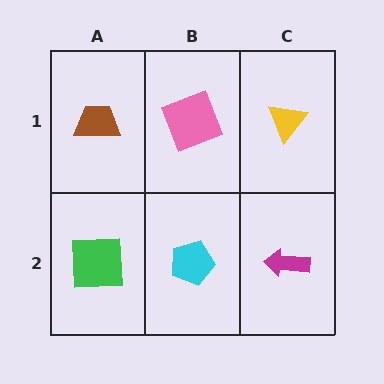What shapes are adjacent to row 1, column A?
A green square (row 2, column A), a pink square (row 1, column B).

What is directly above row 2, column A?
A brown trapezoid.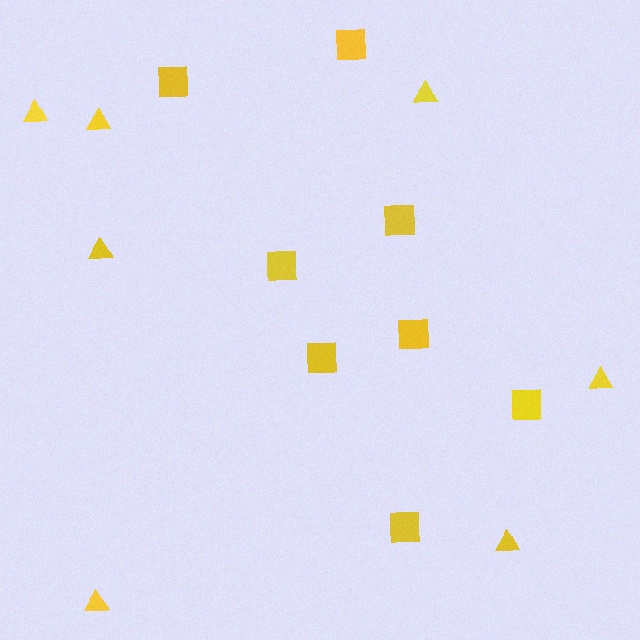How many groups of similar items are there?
There are 2 groups: one group of squares (8) and one group of triangles (7).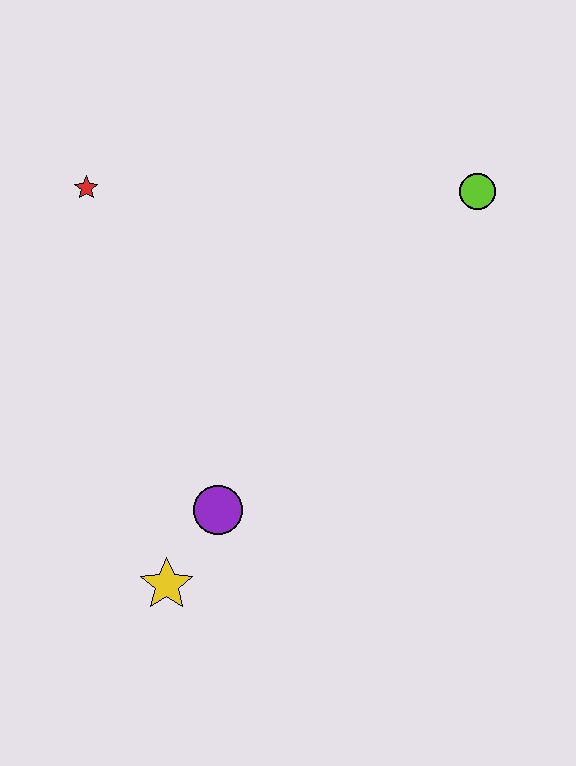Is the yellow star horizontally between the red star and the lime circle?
Yes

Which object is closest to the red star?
The purple circle is closest to the red star.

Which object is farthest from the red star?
The yellow star is farthest from the red star.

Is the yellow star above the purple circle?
No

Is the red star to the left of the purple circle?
Yes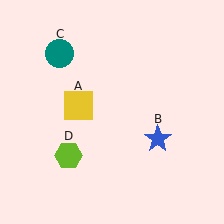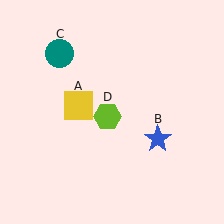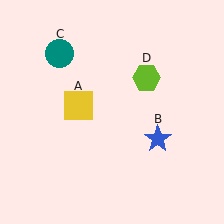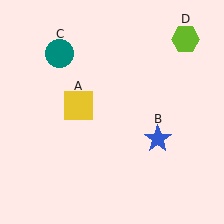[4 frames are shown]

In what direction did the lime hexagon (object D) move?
The lime hexagon (object D) moved up and to the right.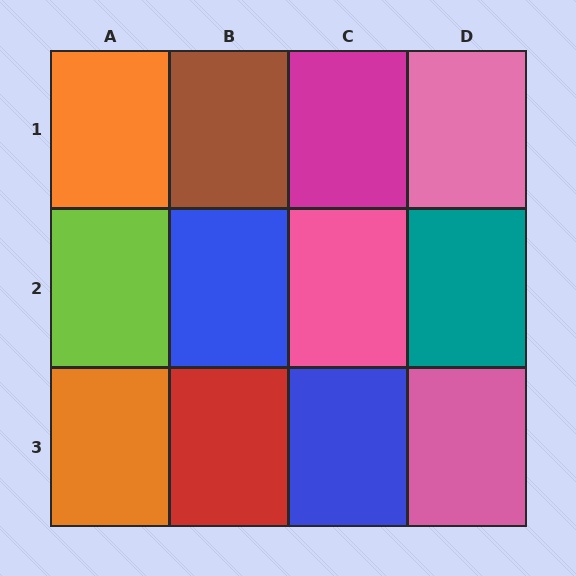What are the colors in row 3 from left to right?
Orange, red, blue, pink.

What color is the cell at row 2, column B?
Blue.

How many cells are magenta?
1 cell is magenta.